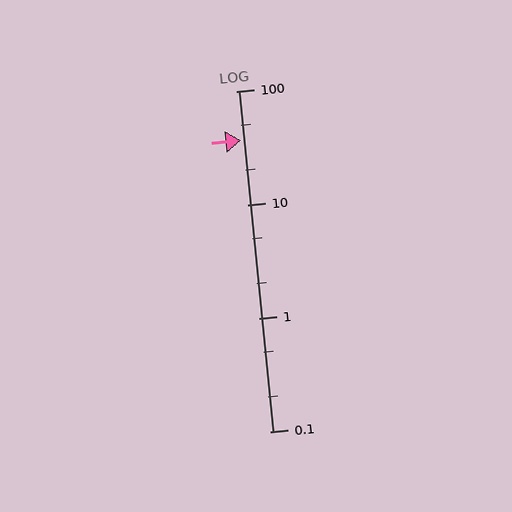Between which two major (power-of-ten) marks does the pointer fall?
The pointer is between 10 and 100.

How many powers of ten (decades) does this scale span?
The scale spans 3 decades, from 0.1 to 100.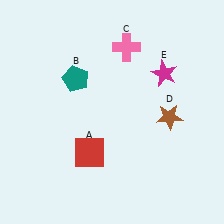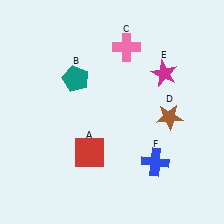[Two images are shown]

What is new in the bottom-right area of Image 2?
A blue cross (F) was added in the bottom-right area of Image 2.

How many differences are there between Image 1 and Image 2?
There is 1 difference between the two images.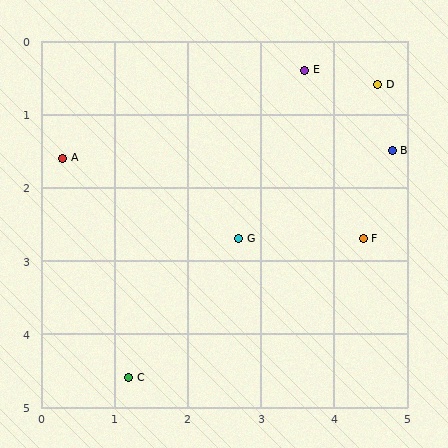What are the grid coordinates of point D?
Point D is at approximately (4.6, 0.6).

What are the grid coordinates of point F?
Point F is at approximately (4.4, 2.7).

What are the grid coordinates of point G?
Point G is at approximately (2.7, 2.7).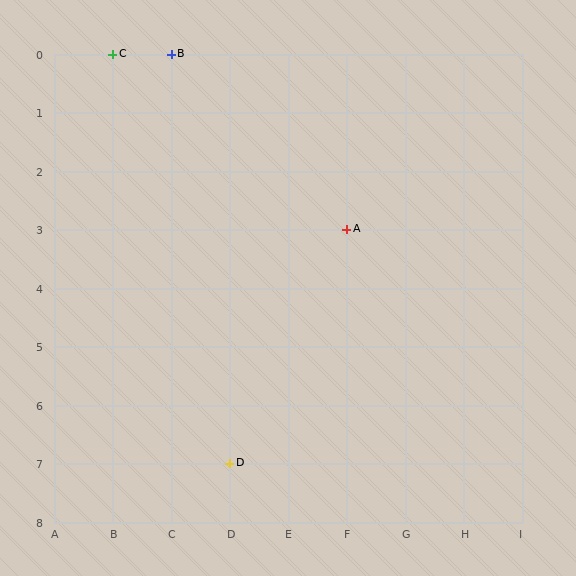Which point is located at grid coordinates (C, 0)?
Point B is at (C, 0).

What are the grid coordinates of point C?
Point C is at grid coordinates (B, 0).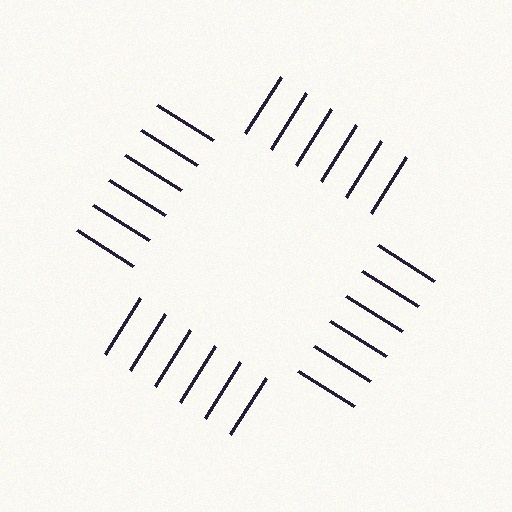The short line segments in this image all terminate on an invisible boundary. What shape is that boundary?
An illusory square — the line segments terminate on its edges but no continuous stroke is drawn.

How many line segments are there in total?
24 — 6 along each of the 4 edges.